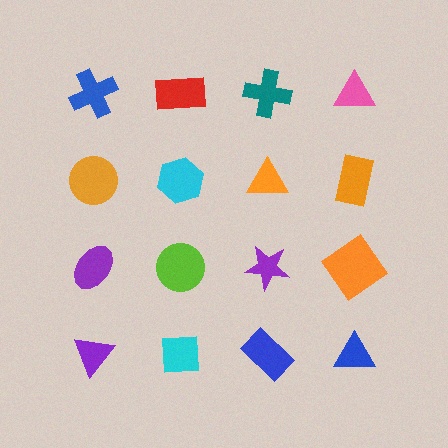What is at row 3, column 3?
A purple star.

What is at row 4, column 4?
A blue triangle.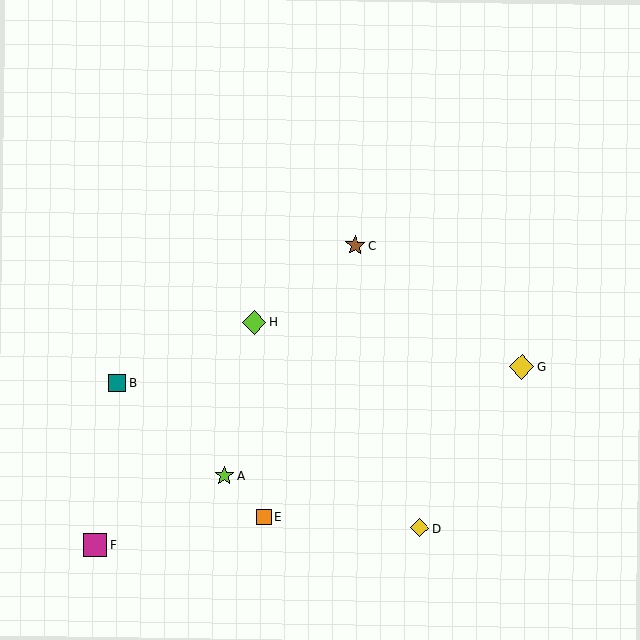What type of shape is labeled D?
Shape D is a yellow diamond.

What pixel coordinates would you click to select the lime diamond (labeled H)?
Click at (254, 323) to select the lime diamond H.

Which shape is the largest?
The yellow diamond (labeled G) is the largest.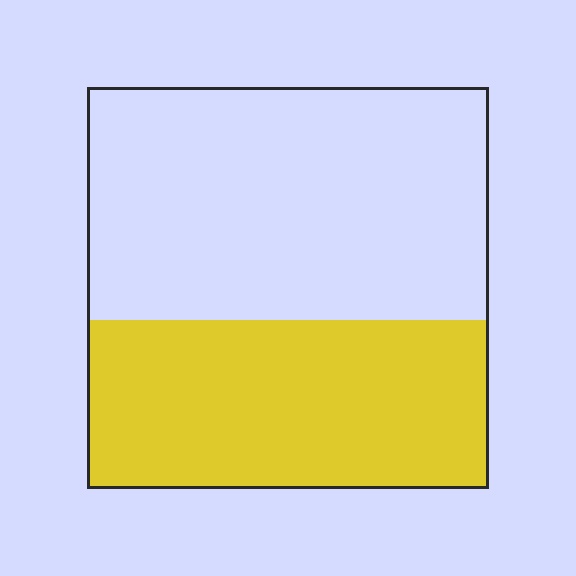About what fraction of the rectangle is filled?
About two fifths (2/5).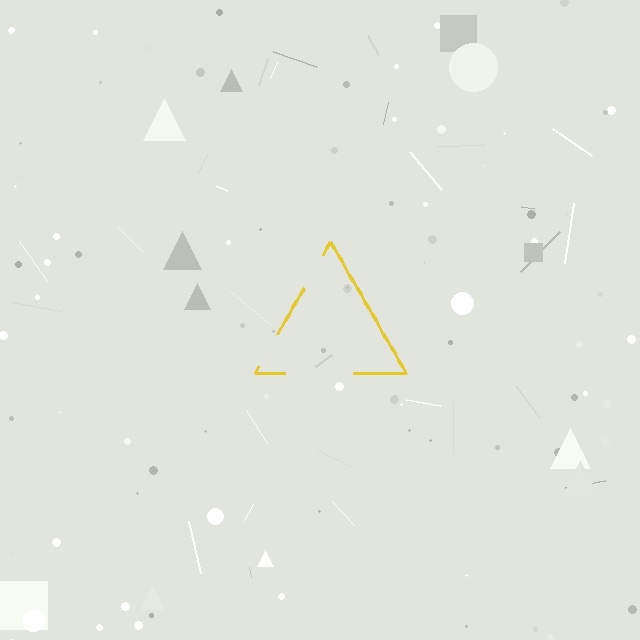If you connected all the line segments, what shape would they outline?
They would outline a triangle.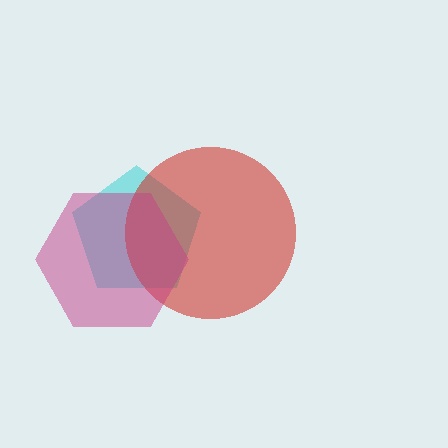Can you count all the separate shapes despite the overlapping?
Yes, there are 3 separate shapes.